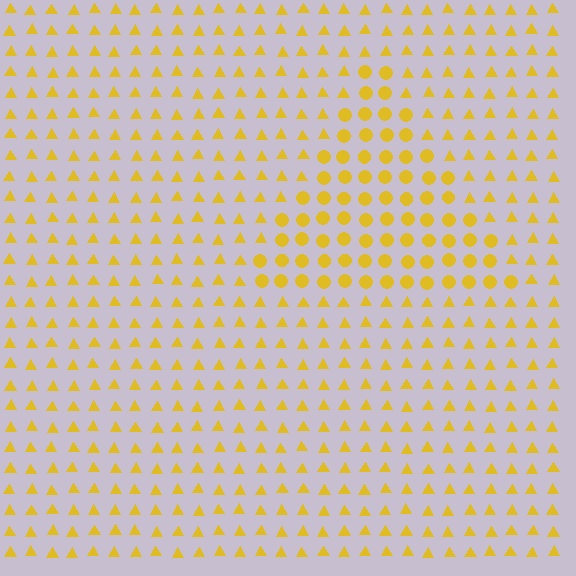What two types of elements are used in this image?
The image uses circles inside the triangle region and triangles outside it.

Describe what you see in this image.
The image is filled with small yellow elements arranged in a uniform grid. A triangle-shaped region contains circles, while the surrounding area contains triangles. The boundary is defined purely by the change in element shape.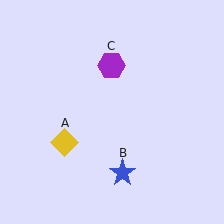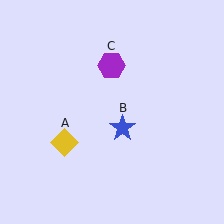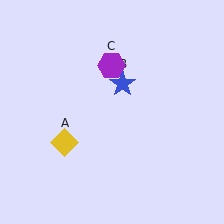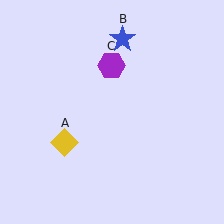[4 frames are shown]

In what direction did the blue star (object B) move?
The blue star (object B) moved up.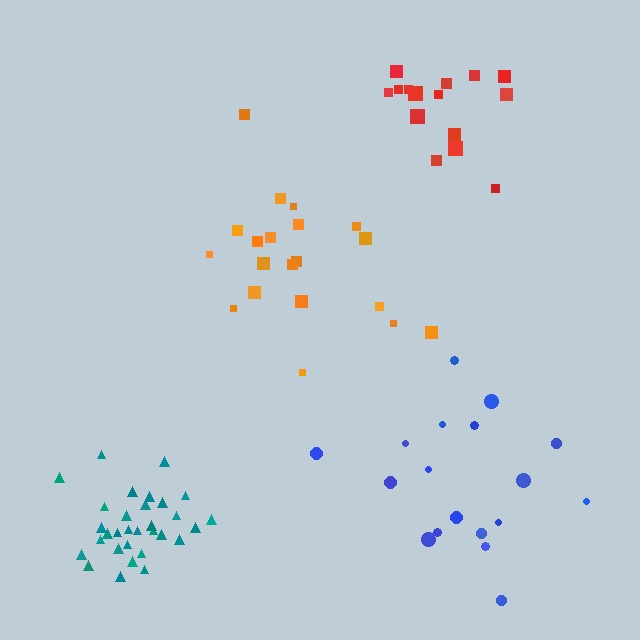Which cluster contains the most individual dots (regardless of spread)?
Teal (31).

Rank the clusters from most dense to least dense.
teal, red, blue, orange.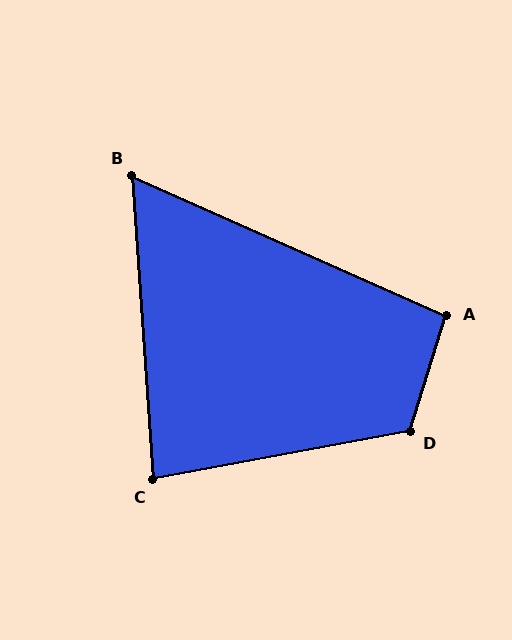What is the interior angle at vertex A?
Approximately 97 degrees (obtuse).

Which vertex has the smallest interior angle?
B, at approximately 62 degrees.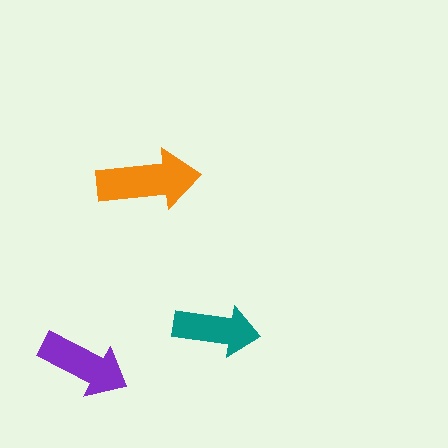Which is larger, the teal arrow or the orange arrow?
The orange one.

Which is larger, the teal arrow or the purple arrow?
The purple one.